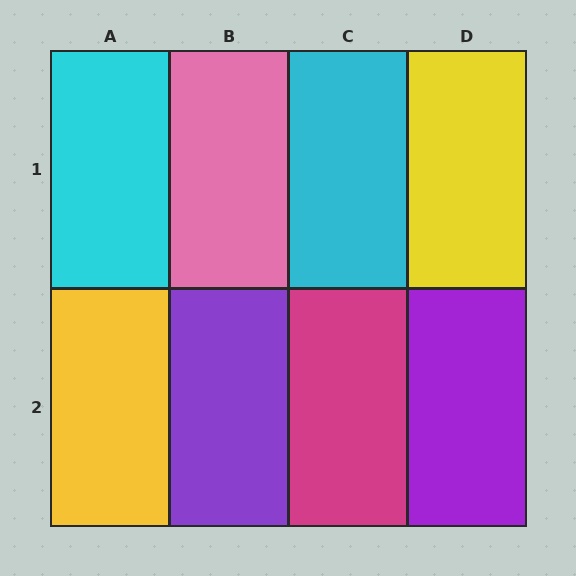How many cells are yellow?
2 cells are yellow.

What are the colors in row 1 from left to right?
Cyan, pink, cyan, yellow.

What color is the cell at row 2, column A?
Yellow.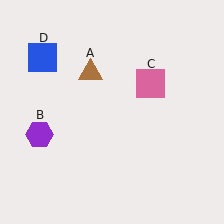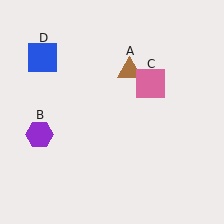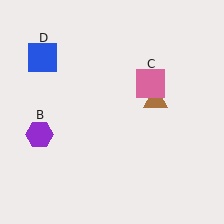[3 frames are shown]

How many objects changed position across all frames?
1 object changed position: brown triangle (object A).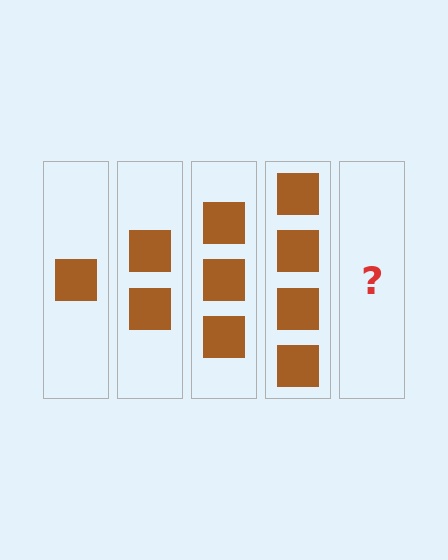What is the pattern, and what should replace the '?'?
The pattern is that each step adds one more square. The '?' should be 5 squares.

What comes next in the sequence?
The next element should be 5 squares.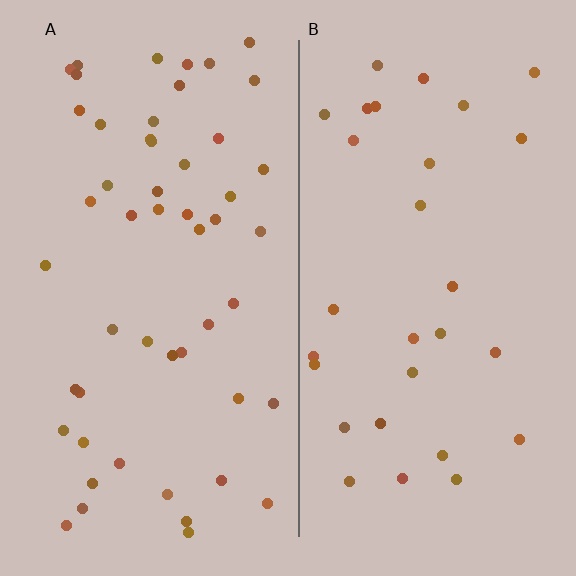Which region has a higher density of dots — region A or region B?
A (the left).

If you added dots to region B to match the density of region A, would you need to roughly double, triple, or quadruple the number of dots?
Approximately double.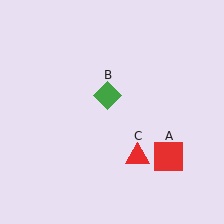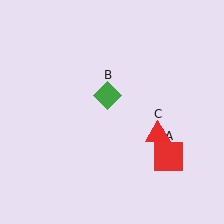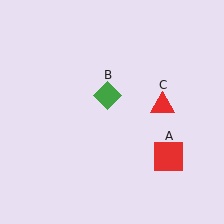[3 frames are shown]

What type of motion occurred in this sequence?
The red triangle (object C) rotated counterclockwise around the center of the scene.